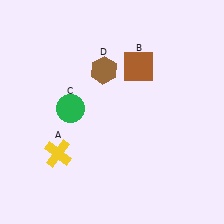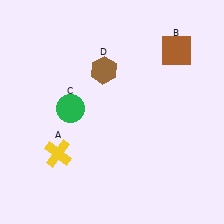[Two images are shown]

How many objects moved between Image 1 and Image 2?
1 object moved between the two images.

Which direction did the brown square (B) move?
The brown square (B) moved right.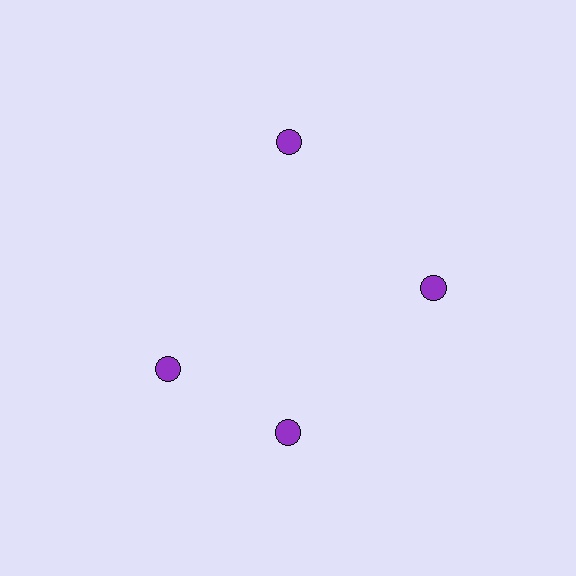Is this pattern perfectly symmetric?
No. The 4 purple circles are arranged in a ring, but one element near the 9 o'clock position is rotated out of alignment along the ring, breaking the 4-fold rotational symmetry.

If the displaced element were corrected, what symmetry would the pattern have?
It would have 4-fold rotational symmetry — the pattern would map onto itself every 90 degrees.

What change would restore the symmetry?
The symmetry would be restored by rotating it back into even spacing with its neighbors so that all 4 circles sit at equal angles and equal distance from the center.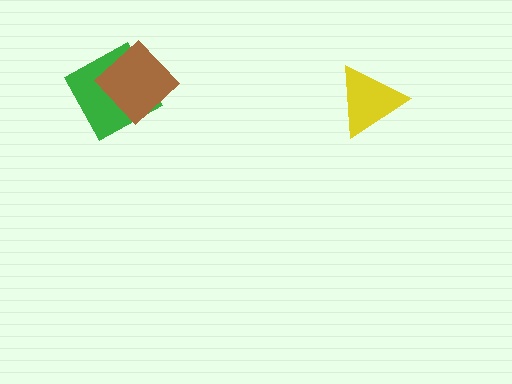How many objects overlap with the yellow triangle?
0 objects overlap with the yellow triangle.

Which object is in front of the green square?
The brown diamond is in front of the green square.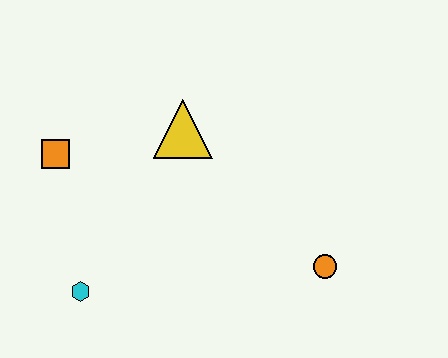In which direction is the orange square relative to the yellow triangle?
The orange square is to the left of the yellow triangle.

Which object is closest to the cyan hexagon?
The orange square is closest to the cyan hexagon.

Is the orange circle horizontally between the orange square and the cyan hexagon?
No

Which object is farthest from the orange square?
The orange circle is farthest from the orange square.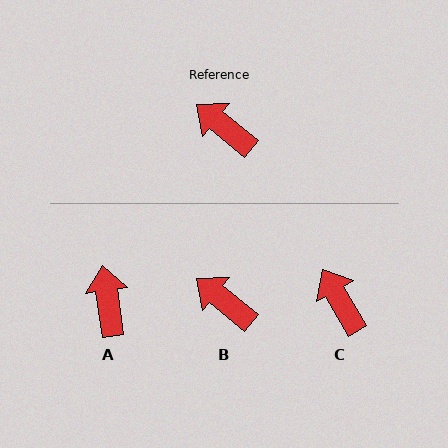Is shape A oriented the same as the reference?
No, it is off by about 43 degrees.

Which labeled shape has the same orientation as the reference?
B.